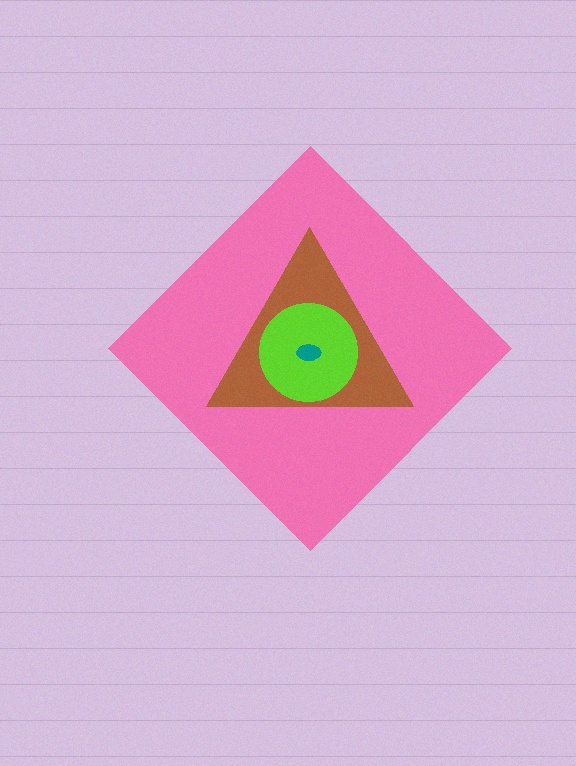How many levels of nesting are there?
4.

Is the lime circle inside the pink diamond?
Yes.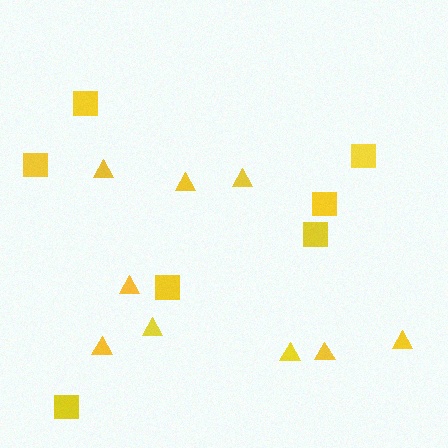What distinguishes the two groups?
There are 2 groups: one group of triangles (9) and one group of squares (7).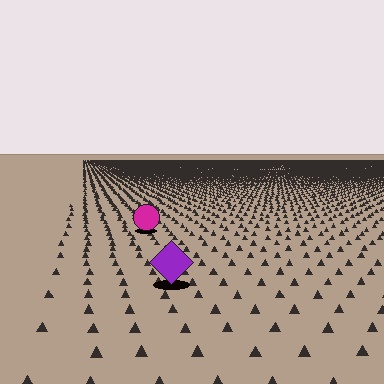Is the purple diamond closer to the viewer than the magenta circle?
Yes. The purple diamond is closer — you can tell from the texture gradient: the ground texture is coarser near it.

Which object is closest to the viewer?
The purple diamond is closest. The texture marks near it are larger and more spread out.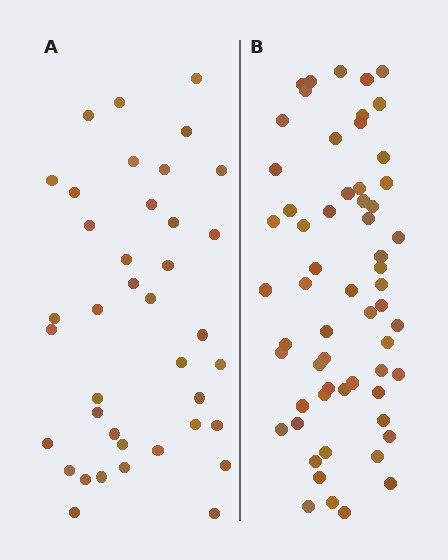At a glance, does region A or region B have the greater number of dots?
Region B (the right region) has more dots.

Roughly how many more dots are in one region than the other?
Region B has approximately 20 more dots than region A.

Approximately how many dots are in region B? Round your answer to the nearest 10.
About 60 dots.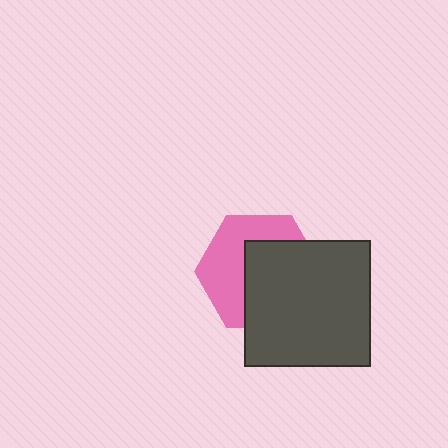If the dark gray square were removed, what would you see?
You would see the complete pink hexagon.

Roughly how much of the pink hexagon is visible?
About half of it is visible (roughly 46%).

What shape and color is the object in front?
The object in front is a dark gray square.